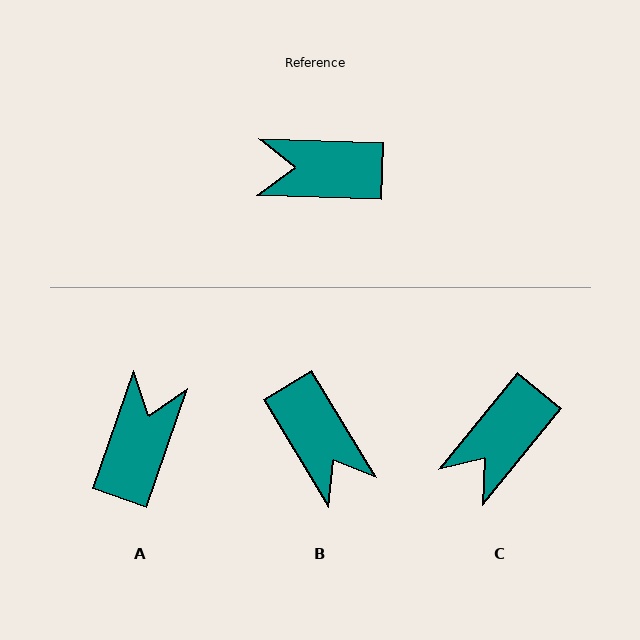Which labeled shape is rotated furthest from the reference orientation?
B, about 123 degrees away.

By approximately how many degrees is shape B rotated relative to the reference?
Approximately 123 degrees counter-clockwise.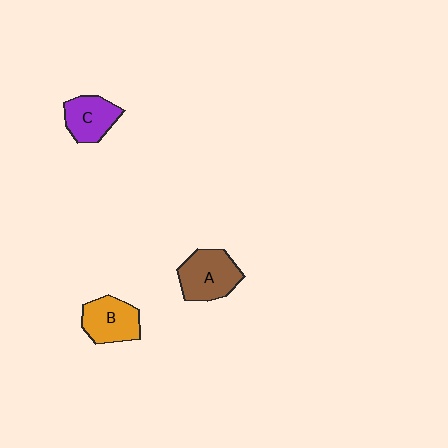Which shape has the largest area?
Shape A (brown).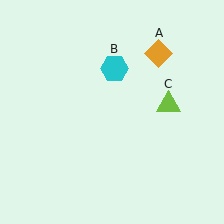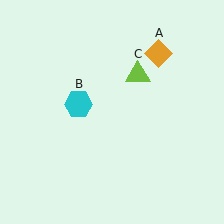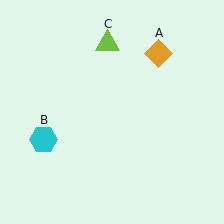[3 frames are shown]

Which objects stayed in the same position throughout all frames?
Orange diamond (object A) remained stationary.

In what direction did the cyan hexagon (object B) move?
The cyan hexagon (object B) moved down and to the left.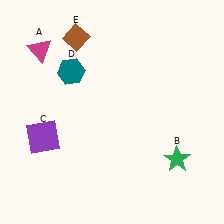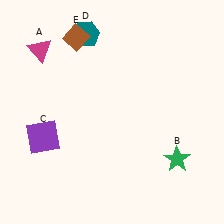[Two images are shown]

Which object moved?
The teal hexagon (D) moved up.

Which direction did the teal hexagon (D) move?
The teal hexagon (D) moved up.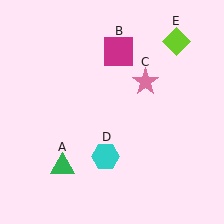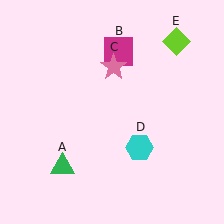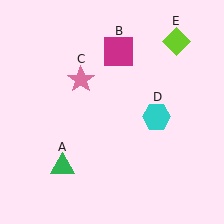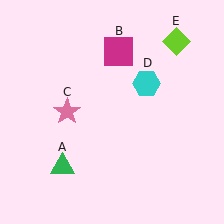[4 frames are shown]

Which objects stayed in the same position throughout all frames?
Green triangle (object A) and magenta square (object B) and lime diamond (object E) remained stationary.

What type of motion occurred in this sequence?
The pink star (object C), cyan hexagon (object D) rotated counterclockwise around the center of the scene.